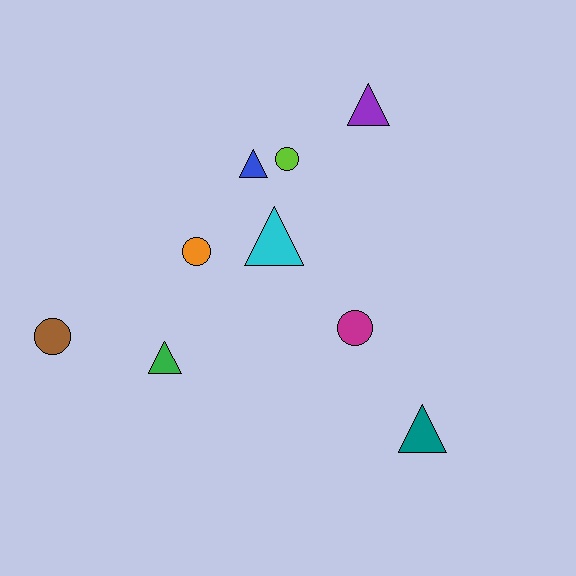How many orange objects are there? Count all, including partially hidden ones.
There is 1 orange object.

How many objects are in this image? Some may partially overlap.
There are 9 objects.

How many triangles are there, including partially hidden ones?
There are 5 triangles.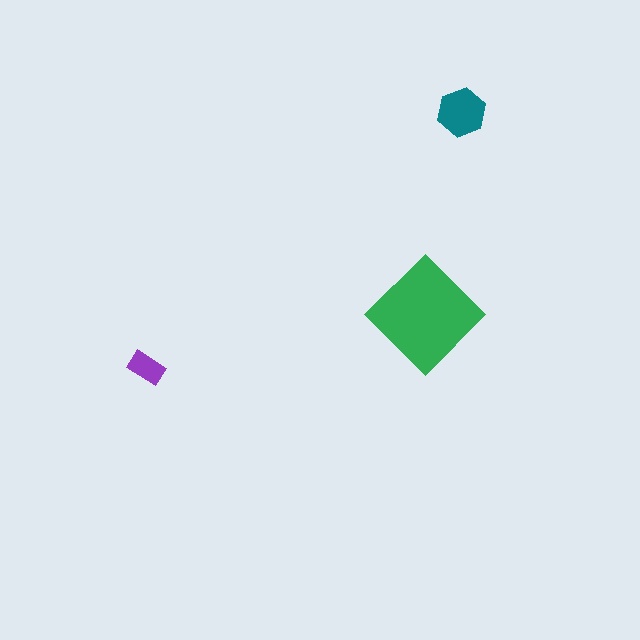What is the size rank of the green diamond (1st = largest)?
1st.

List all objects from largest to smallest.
The green diamond, the teal hexagon, the purple rectangle.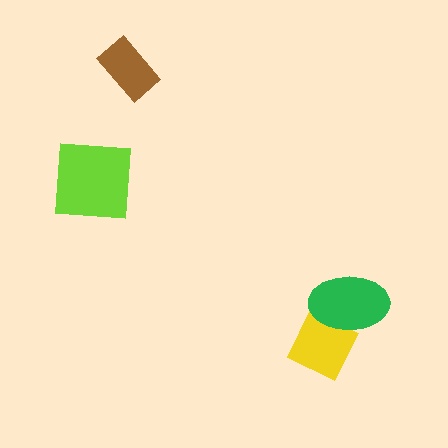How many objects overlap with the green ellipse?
1 object overlaps with the green ellipse.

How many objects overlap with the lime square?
0 objects overlap with the lime square.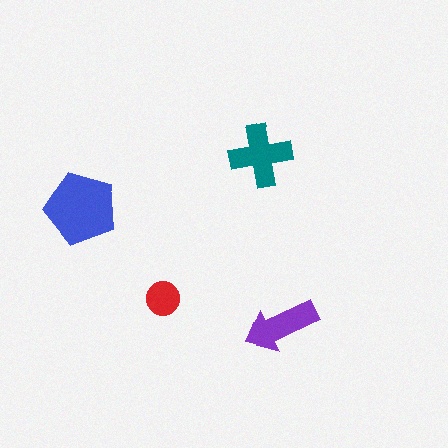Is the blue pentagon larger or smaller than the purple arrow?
Larger.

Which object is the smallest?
The red circle.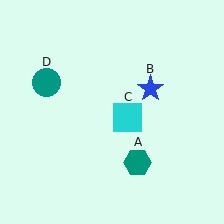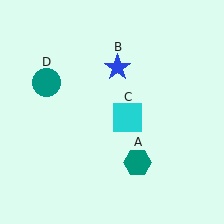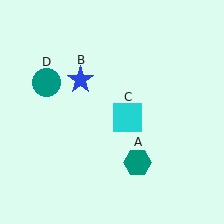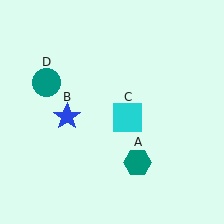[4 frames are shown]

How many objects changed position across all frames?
1 object changed position: blue star (object B).